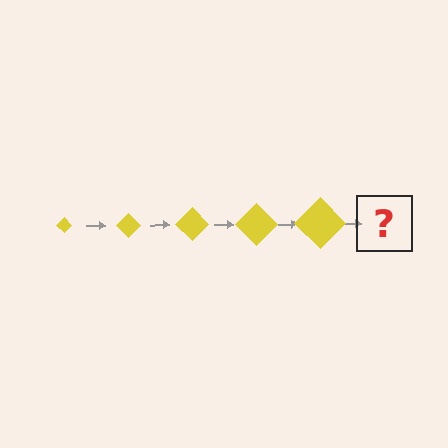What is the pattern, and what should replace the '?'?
The pattern is that the diamond gets progressively larger each step. The '?' should be a yellow diamond, larger than the previous one.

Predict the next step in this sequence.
The next step is a yellow diamond, larger than the previous one.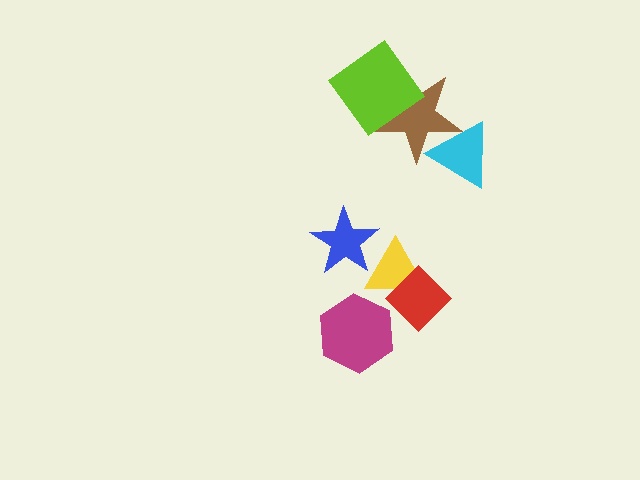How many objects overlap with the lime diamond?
1 object overlaps with the lime diamond.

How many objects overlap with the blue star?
1 object overlaps with the blue star.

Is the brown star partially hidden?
Yes, it is partially covered by another shape.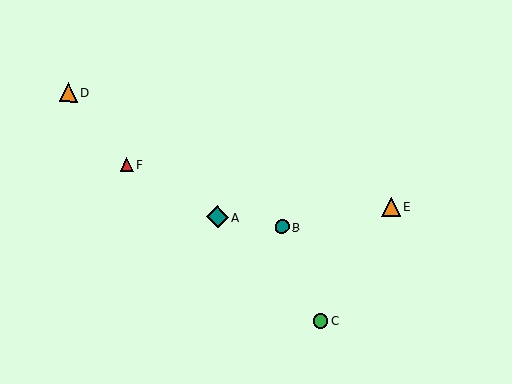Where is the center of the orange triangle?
The center of the orange triangle is at (69, 92).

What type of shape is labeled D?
Shape D is an orange triangle.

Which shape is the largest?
The teal diamond (labeled A) is the largest.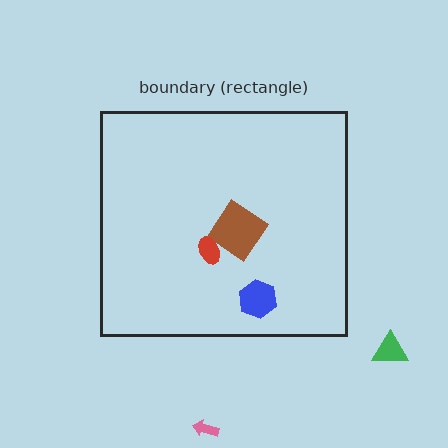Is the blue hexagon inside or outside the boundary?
Inside.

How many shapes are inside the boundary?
3 inside, 2 outside.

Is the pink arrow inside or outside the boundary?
Outside.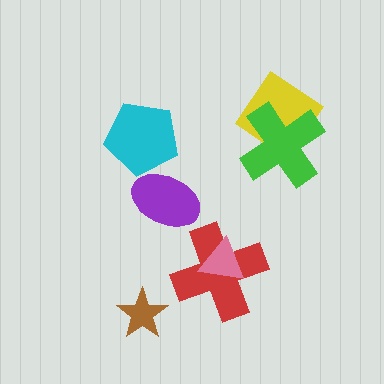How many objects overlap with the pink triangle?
1 object overlaps with the pink triangle.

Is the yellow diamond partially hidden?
Yes, it is partially covered by another shape.